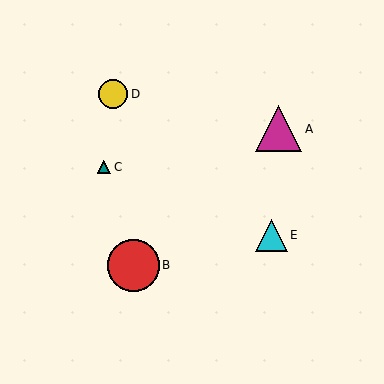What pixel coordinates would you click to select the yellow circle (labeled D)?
Click at (113, 94) to select the yellow circle D.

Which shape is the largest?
The red circle (labeled B) is the largest.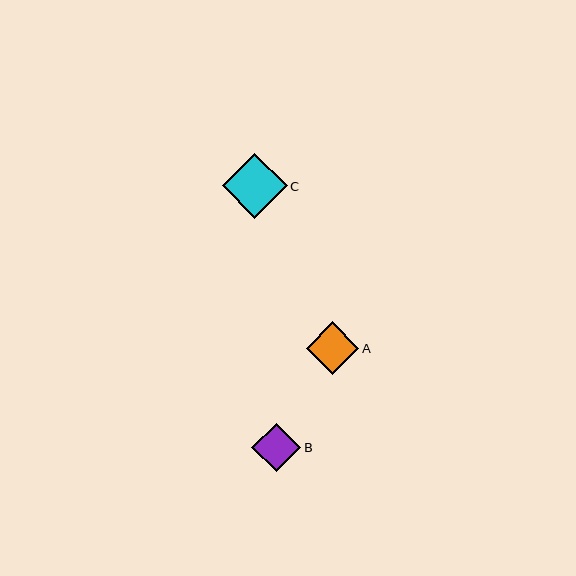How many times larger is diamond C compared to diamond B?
Diamond C is approximately 1.3 times the size of diamond B.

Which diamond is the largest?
Diamond C is the largest with a size of approximately 65 pixels.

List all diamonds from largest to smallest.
From largest to smallest: C, A, B.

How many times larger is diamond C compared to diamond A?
Diamond C is approximately 1.2 times the size of diamond A.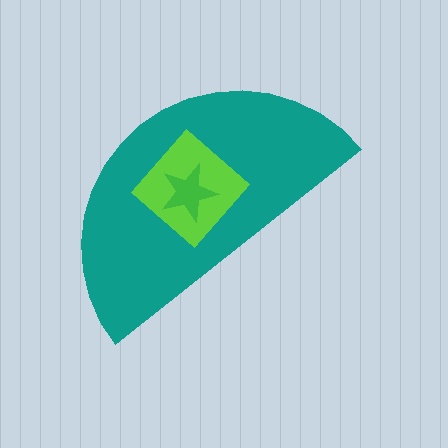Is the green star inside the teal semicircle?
Yes.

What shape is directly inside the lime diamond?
The green star.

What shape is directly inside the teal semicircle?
The lime diamond.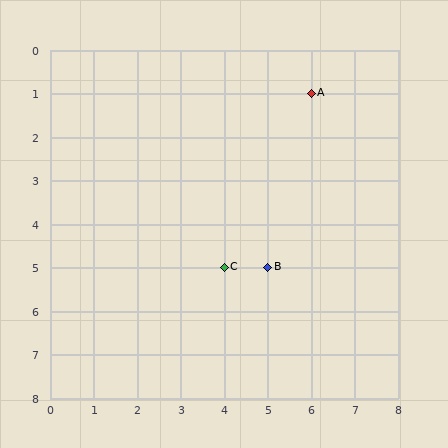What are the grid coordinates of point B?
Point B is at grid coordinates (5, 5).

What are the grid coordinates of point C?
Point C is at grid coordinates (4, 5).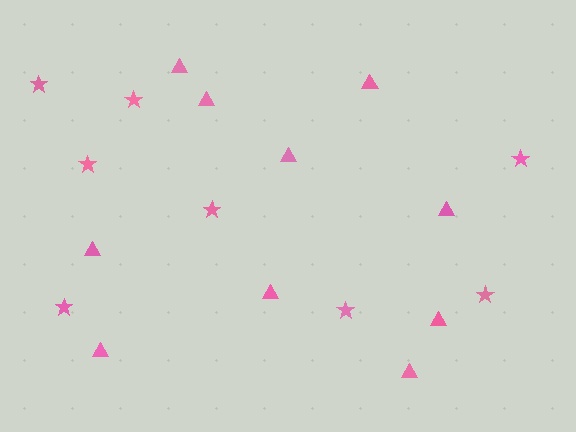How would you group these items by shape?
There are 2 groups: one group of stars (8) and one group of triangles (10).